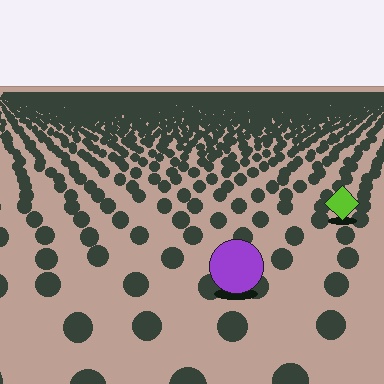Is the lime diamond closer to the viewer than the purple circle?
No. The purple circle is closer — you can tell from the texture gradient: the ground texture is coarser near it.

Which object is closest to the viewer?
The purple circle is closest. The texture marks near it are larger and more spread out.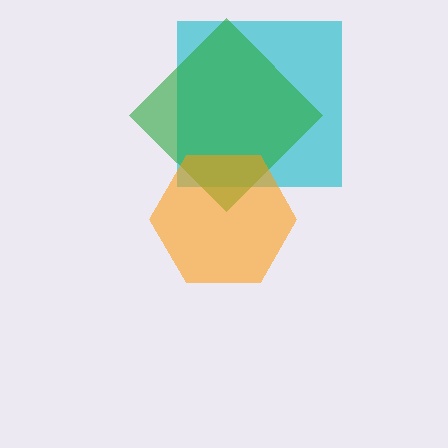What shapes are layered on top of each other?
The layered shapes are: a cyan square, a green diamond, an orange hexagon.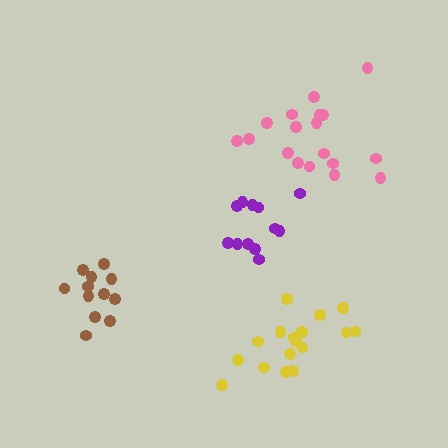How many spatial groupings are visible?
There are 4 spatial groupings.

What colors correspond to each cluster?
The clusters are colored: purple, pink, yellow, brown.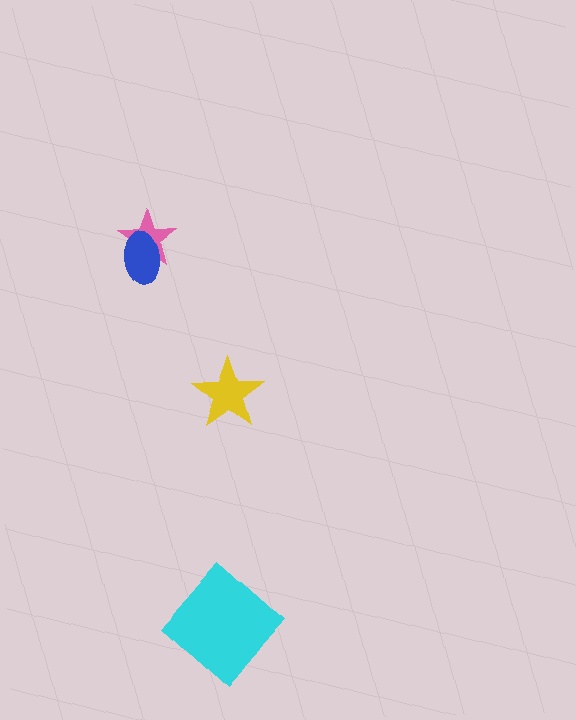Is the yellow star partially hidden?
No, no other shape covers it.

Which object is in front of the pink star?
The blue ellipse is in front of the pink star.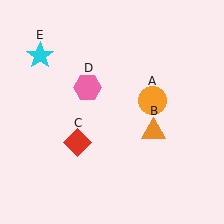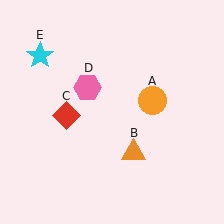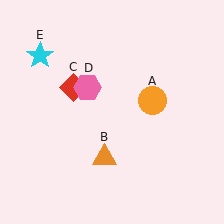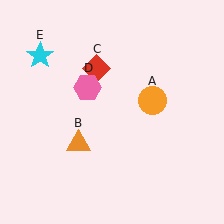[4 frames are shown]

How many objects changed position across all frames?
2 objects changed position: orange triangle (object B), red diamond (object C).